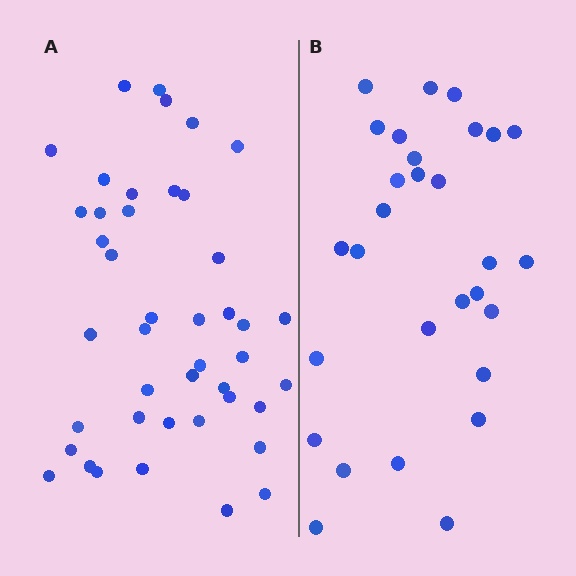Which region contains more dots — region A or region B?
Region A (the left region) has more dots.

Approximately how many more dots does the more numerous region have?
Region A has approximately 15 more dots than region B.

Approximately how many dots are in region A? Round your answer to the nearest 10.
About 40 dots. (The exact count is 43, which rounds to 40.)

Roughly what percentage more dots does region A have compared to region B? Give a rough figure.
About 50% more.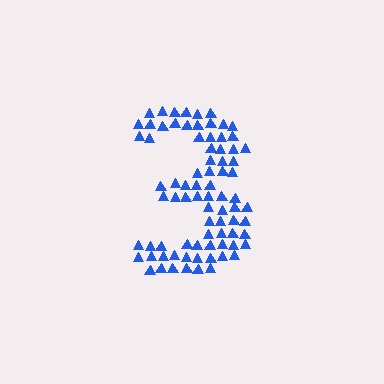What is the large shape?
The large shape is the digit 3.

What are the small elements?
The small elements are triangles.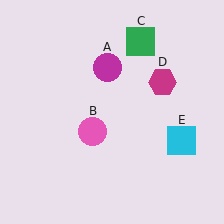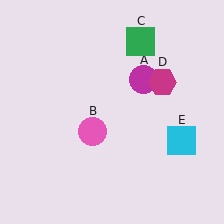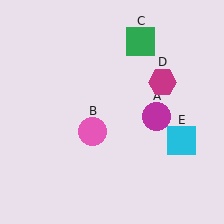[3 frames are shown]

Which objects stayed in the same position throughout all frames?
Pink circle (object B) and green square (object C) and magenta hexagon (object D) and cyan square (object E) remained stationary.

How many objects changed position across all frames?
1 object changed position: magenta circle (object A).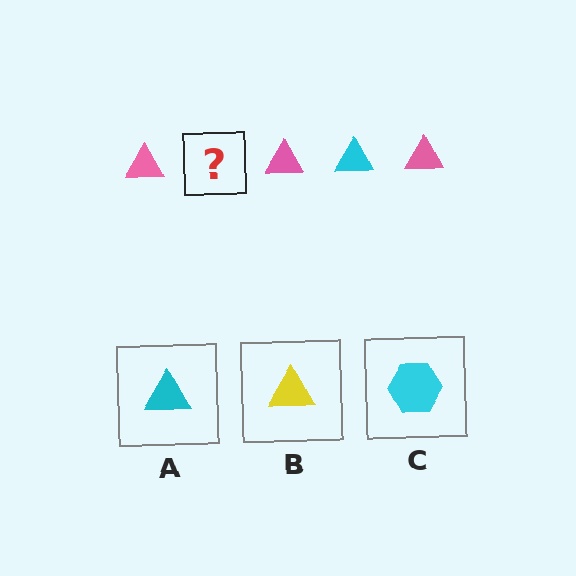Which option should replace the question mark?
Option A.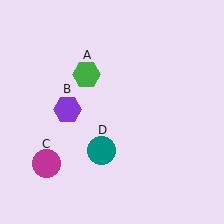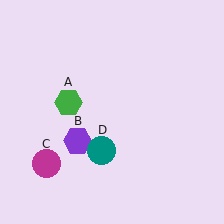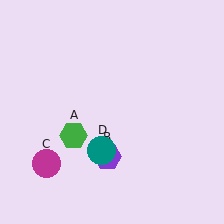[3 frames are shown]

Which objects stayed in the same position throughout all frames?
Magenta circle (object C) and teal circle (object D) remained stationary.